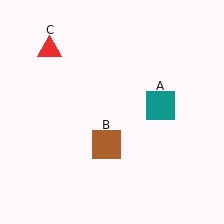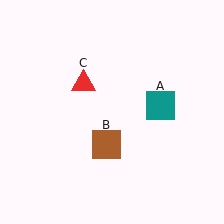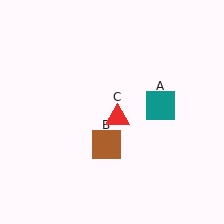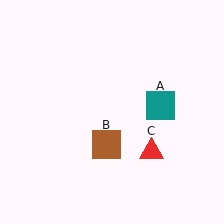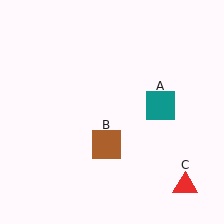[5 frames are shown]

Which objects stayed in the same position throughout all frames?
Teal square (object A) and brown square (object B) remained stationary.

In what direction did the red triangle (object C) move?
The red triangle (object C) moved down and to the right.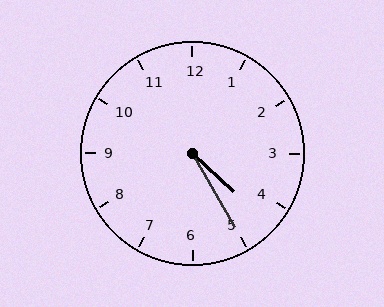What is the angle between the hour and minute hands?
Approximately 18 degrees.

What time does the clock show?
4:25.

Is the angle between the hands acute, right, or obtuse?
It is acute.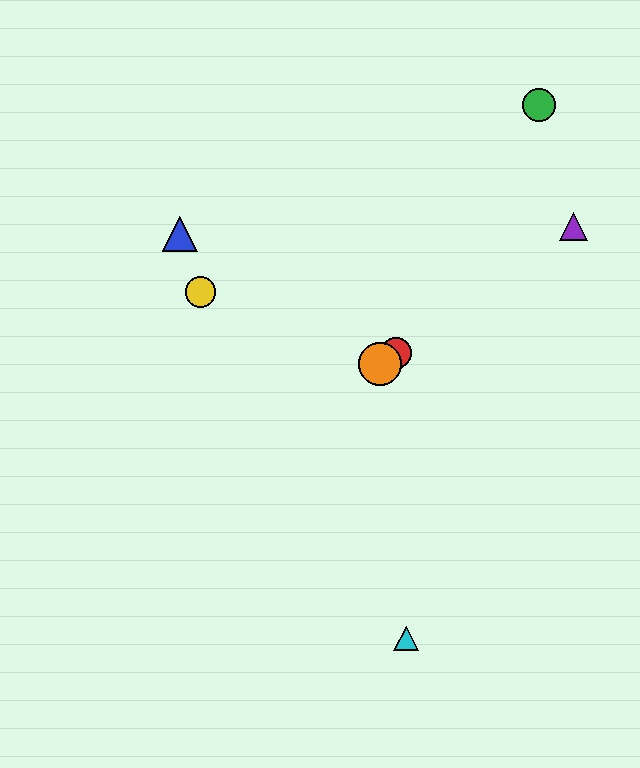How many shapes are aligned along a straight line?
3 shapes (the red circle, the purple triangle, the orange circle) are aligned along a straight line.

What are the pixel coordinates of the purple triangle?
The purple triangle is at (574, 227).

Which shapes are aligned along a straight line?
The red circle, the purple triangle, the orange circle are aligned along a straight line.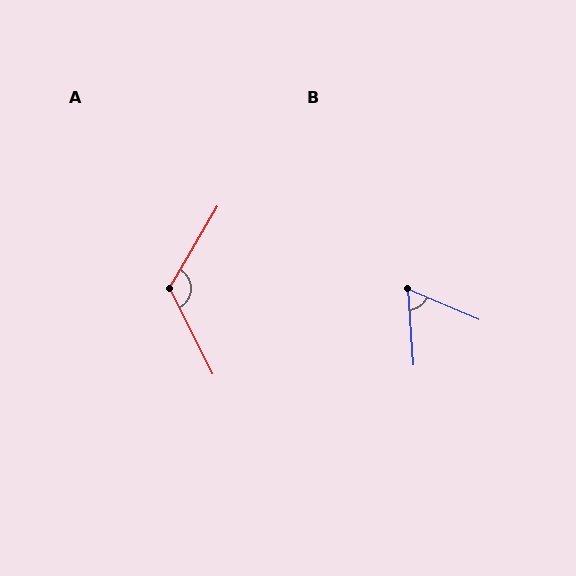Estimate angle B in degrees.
Approximately 63 degrees.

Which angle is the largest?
A, at approximately 123 degrees.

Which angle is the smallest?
B, at approximately 63 degrees.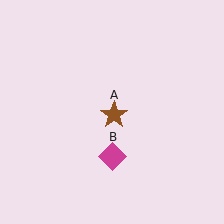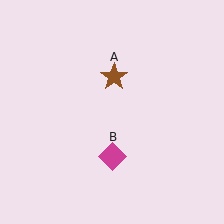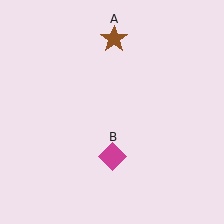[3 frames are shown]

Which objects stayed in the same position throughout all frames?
Magenta diamond (object B) remained stationary.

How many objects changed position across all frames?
1 object changed position: brown star (object A).